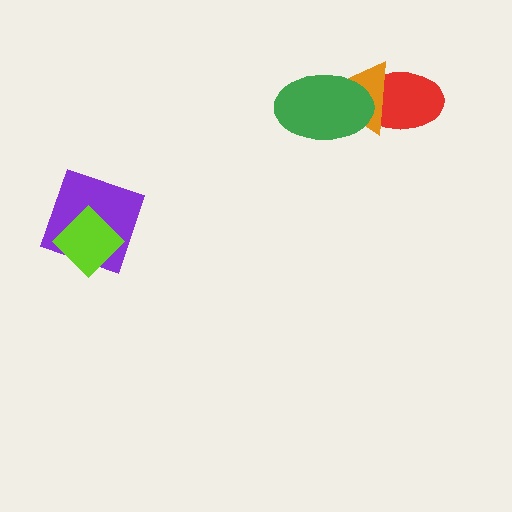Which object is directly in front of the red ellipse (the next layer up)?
The orange triangle is directly in front of the red ellipse.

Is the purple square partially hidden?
Yes, it is partially covered by another shape.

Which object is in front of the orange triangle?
The green ellipse is in front of the orange triangle.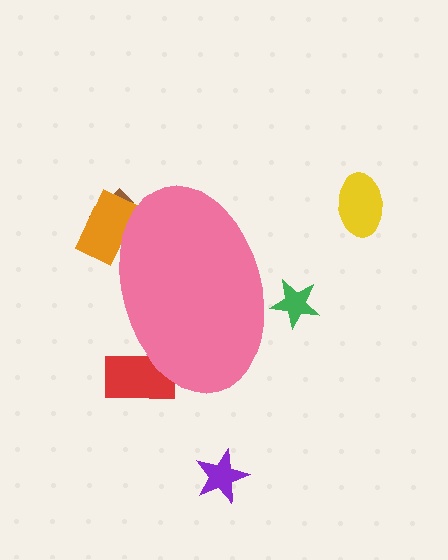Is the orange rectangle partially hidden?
Yes, the orange rectangle is partially hidden behind the pink ellipse.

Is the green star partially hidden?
Yes, the green star is partially hidden behind the pink ellipse.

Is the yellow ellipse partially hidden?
No, the yellow ellipse is fully visible.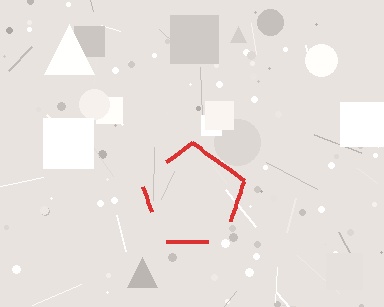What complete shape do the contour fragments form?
The contour fragments form a pentagon.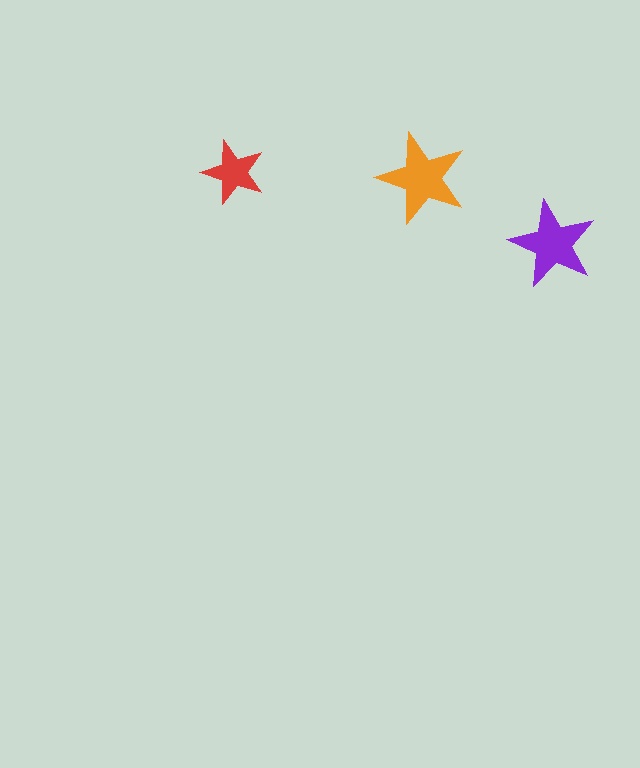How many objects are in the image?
There are 3 objects in the image.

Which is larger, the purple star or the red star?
The purple one.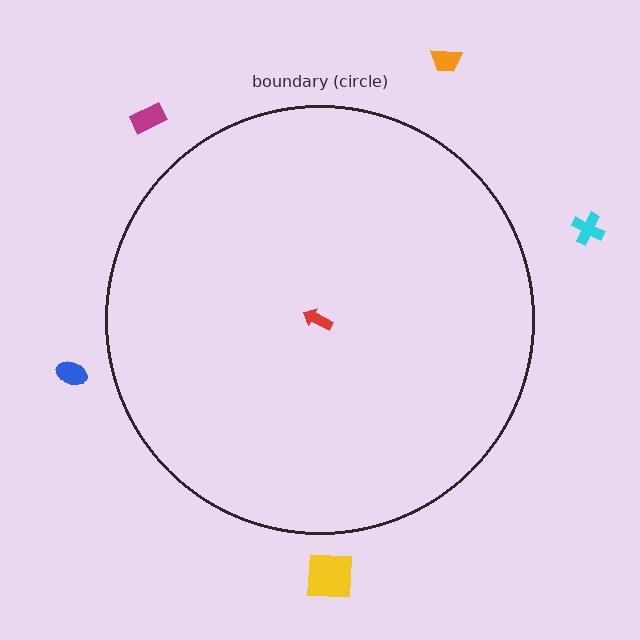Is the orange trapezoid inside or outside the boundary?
Outside.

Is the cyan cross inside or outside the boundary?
Outside.